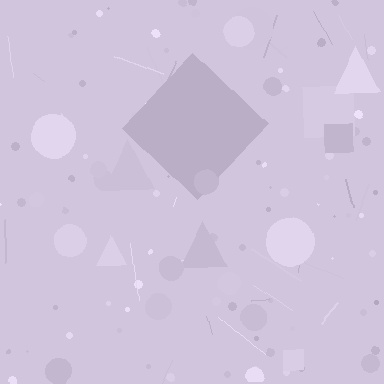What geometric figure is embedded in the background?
A diamond is embedded in the background.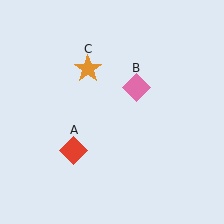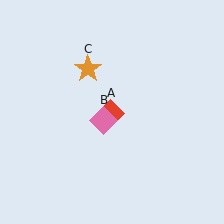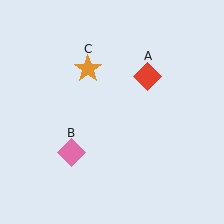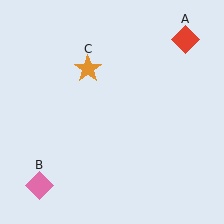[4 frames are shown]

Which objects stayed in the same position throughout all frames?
Orange star (object C) remained stationary.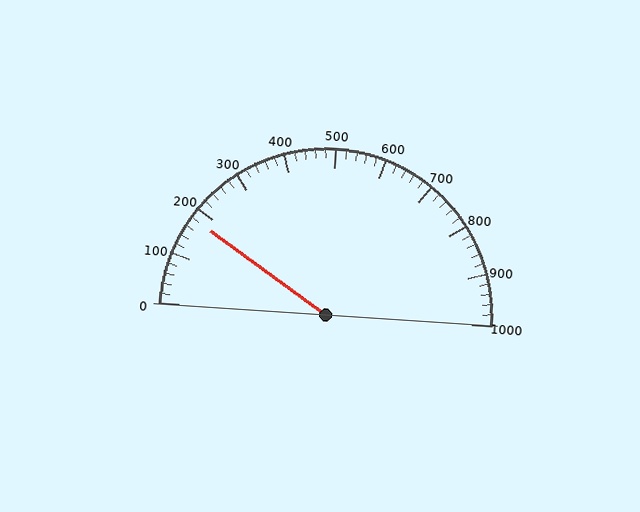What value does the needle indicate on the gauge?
The needle indicates approximately 180.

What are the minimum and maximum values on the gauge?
The gauge ranges from 0 to 1000.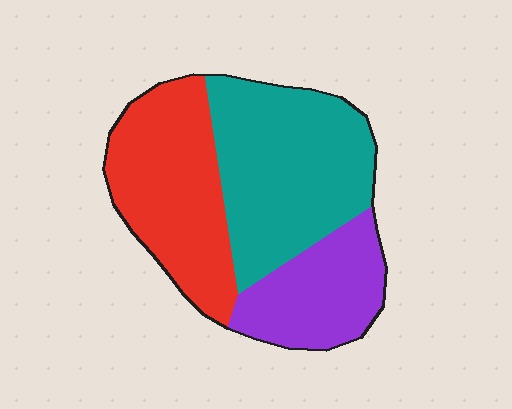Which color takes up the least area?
Purple, at roughly 25%.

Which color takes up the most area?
Teal, at roughly 40%.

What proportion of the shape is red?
Red covers roughly 35% of the shape.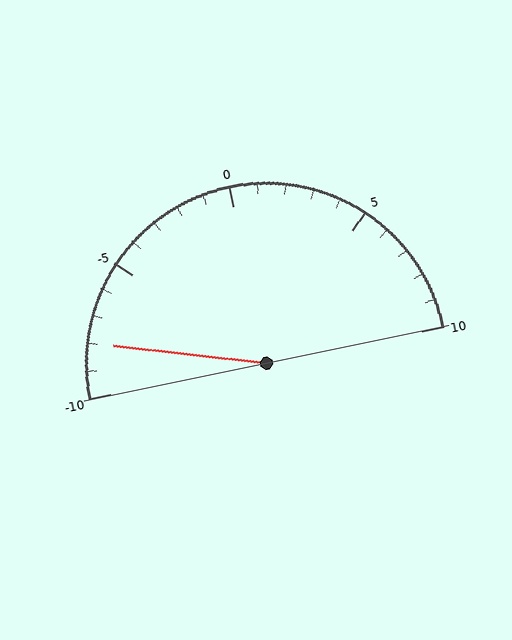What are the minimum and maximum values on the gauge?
The gauge ranges from -10 to 10.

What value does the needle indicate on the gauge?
The needle indicates approximately -8.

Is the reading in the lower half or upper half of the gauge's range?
The reading is in the lower half of the range (-10 to 10).